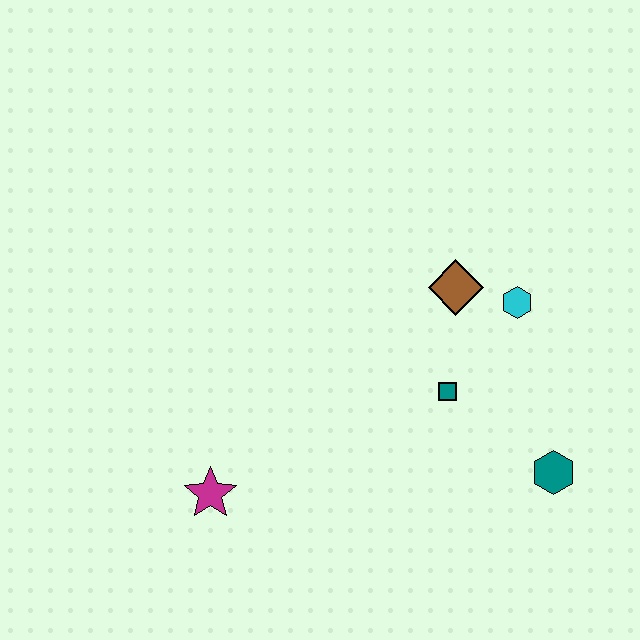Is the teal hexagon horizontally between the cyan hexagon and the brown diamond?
No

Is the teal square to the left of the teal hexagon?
Yes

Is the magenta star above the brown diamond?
No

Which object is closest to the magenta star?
The teal square is closest to the magenta star.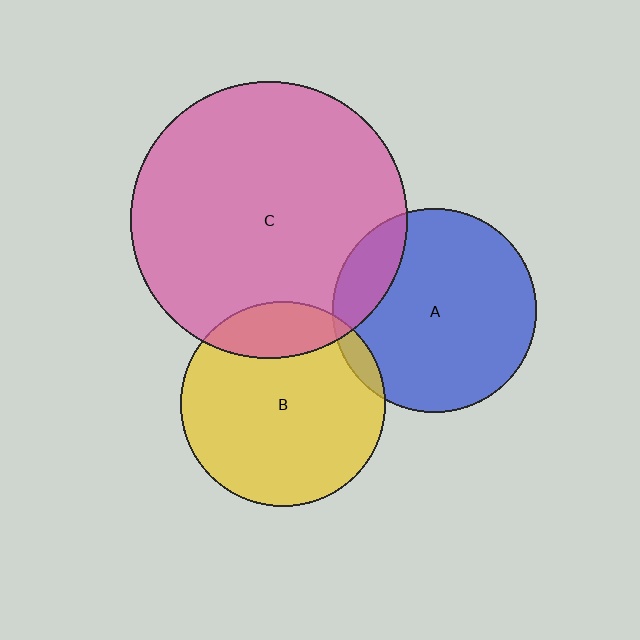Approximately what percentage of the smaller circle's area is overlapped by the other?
Approximately 15%.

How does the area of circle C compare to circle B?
Approximately 1.8 times.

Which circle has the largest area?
Circle C (pink).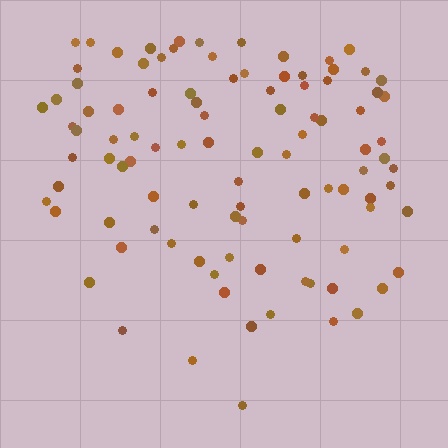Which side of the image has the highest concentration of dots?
The top.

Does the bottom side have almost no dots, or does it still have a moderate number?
Still a moderate number, just noticeably fewer than the top.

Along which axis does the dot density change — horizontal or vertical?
Vertical.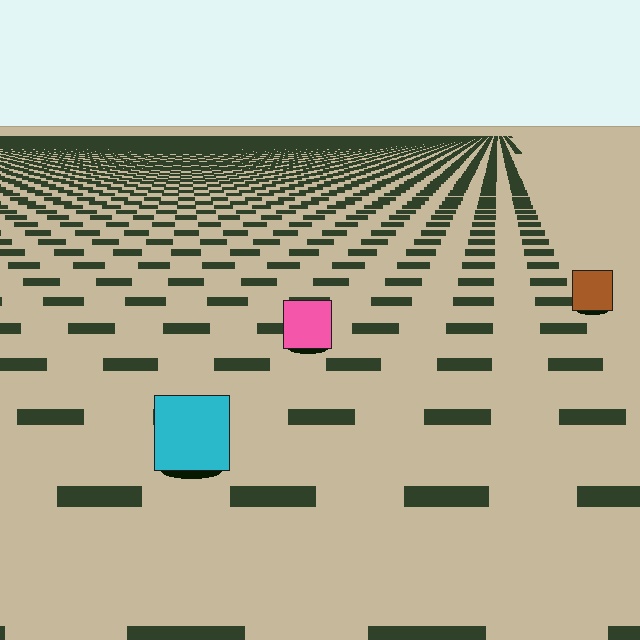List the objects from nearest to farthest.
From nearest to farthest: the cyan square, the pink square, the brown square.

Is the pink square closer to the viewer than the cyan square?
No. The cyan square is closer — you can tell from the texture gradient: the ground texture is coarser near it.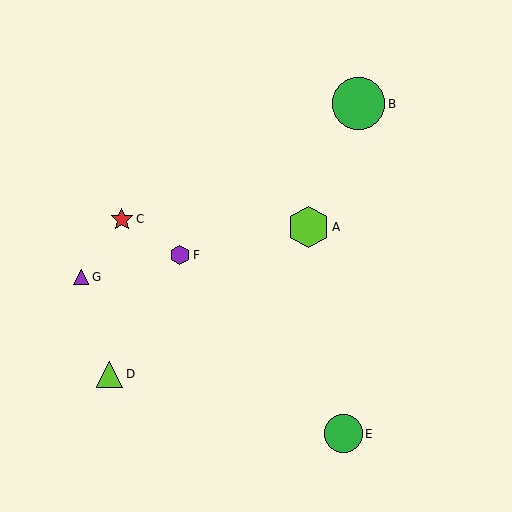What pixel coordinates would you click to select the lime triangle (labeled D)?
Click at (110, 374) to select the lime triangle D.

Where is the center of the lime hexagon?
The center of the lime hexagon is at (309, 227).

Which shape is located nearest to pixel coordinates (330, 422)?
The green circle (labeled E) at (343, 434) is nearest to that location.